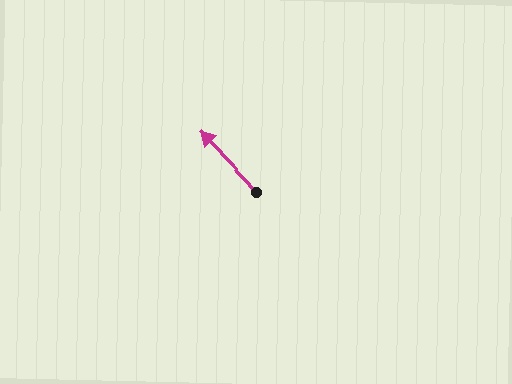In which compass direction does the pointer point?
Northwest.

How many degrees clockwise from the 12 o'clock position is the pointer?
Approximately 317 degrees.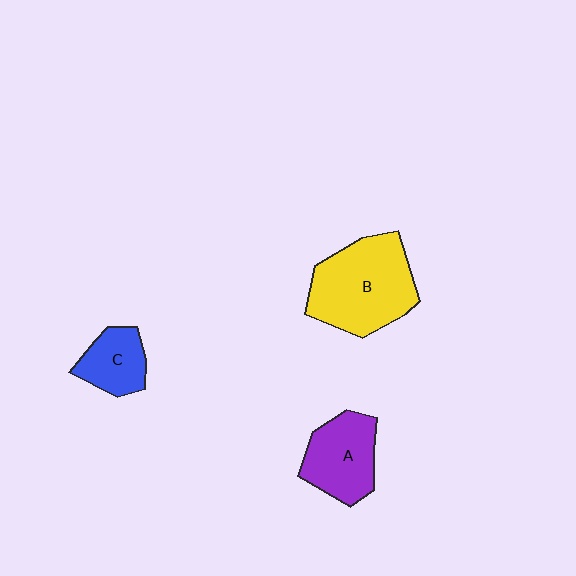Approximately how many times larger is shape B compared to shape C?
Approximately 2.2 times.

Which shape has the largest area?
Shape B (yellow).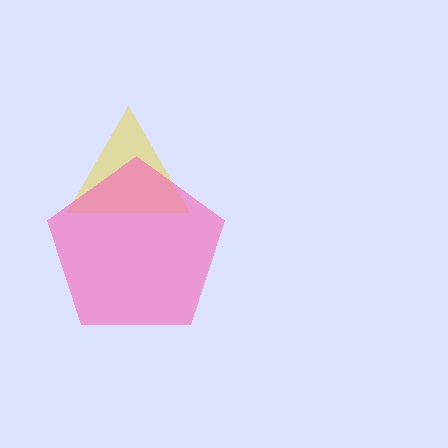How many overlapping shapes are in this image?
There are 2 overlapping shapes in the image.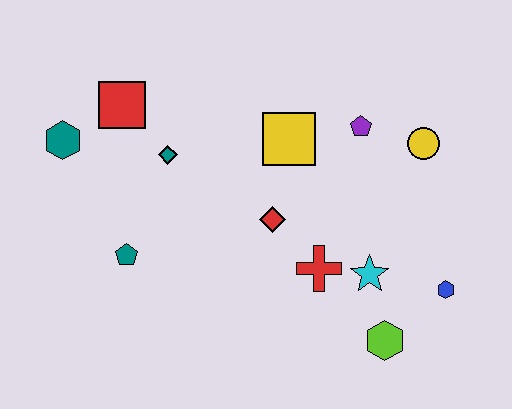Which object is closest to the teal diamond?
The red square is closest to the teal diamond.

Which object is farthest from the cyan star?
The teal hexagon is farthest from the cyan star.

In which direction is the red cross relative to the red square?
The red cross is to the right of the red square.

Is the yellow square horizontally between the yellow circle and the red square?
Yes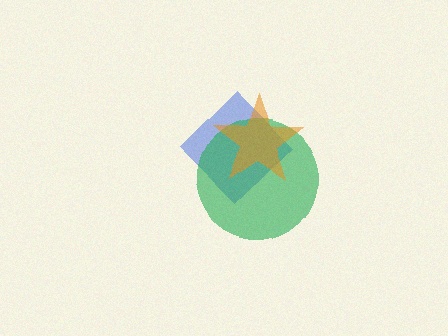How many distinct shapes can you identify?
There are 3 distinct shapes: a blue diamond, a green circle, an orange star.